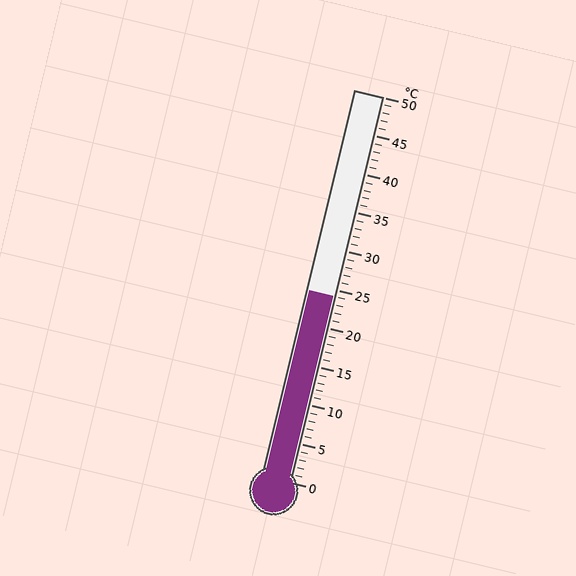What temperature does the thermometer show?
The thermometer shows approximately 24°C.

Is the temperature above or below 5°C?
The temperature is above 5°C.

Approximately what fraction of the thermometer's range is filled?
The thermometer is filled to approximately 50% of its range.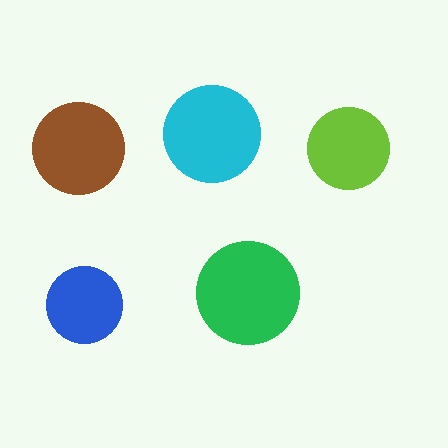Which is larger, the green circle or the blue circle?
The green one.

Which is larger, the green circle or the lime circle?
The green one.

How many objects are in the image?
There are 5 objects in the image.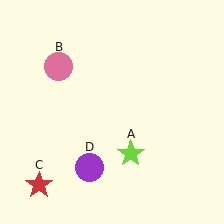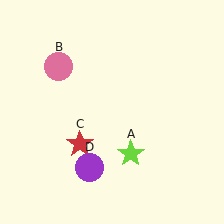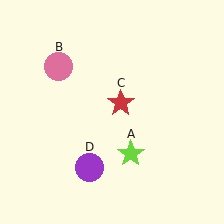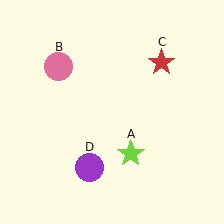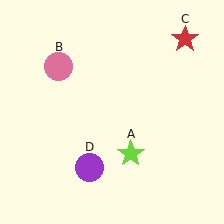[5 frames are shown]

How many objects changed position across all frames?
1 object changed position: red star (object C).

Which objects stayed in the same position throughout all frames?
Lime star (object A) and pink circle (object B) and purple circle (object D) remained stationary.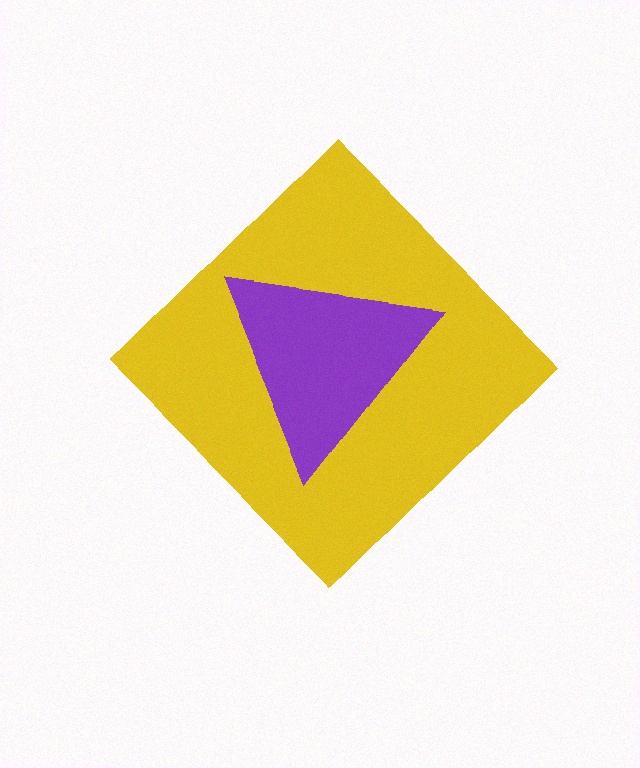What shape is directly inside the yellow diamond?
The purple triangle.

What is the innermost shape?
The purple triangle.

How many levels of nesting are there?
2.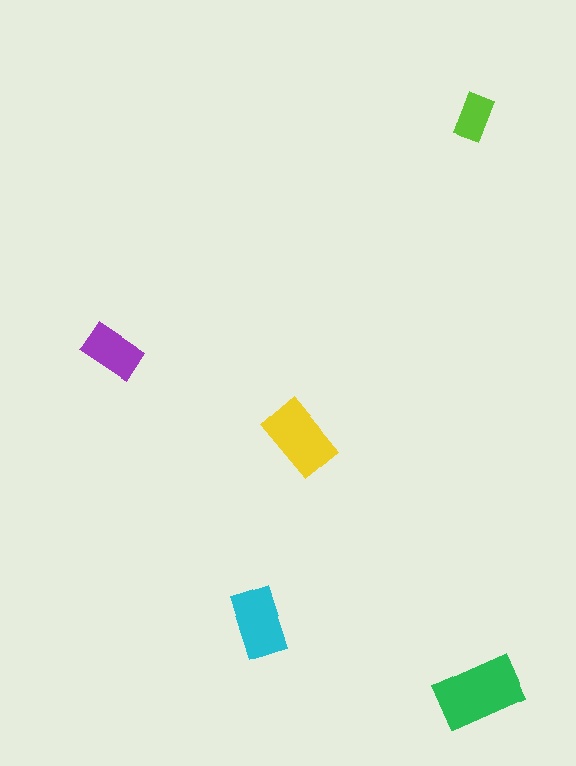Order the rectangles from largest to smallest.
the green one, the yellow one, the cyan one, the purple one, the lime one.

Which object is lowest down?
The green rectangle is bottommost.